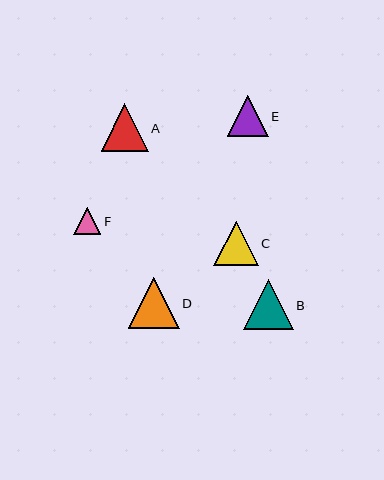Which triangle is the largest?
Triangle D is the largest with a size of approximately 51 pixels.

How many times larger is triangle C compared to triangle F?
Triangle C is approximately 1.6 times the size of triangle F.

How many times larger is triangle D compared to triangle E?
Triangle D is approximately 1.2 times the size of triangle E.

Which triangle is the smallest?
Triangle F is the smallest with a size of approximately 27 pixels.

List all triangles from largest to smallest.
From largest to smallest: D, B, A, C, E, F.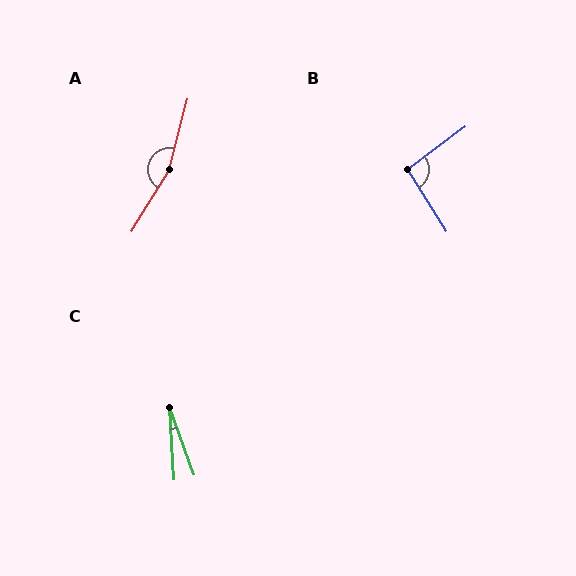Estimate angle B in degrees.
Approximately 95 degrees.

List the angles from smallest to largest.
C (17°), B (95°), A (163°).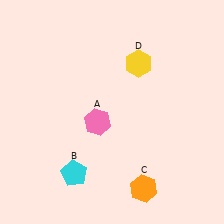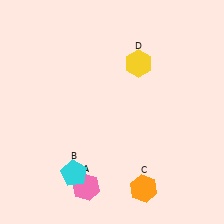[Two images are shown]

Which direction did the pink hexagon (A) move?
The pink hexagon (A) moved down.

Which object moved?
The pink hexagon (A) moved down.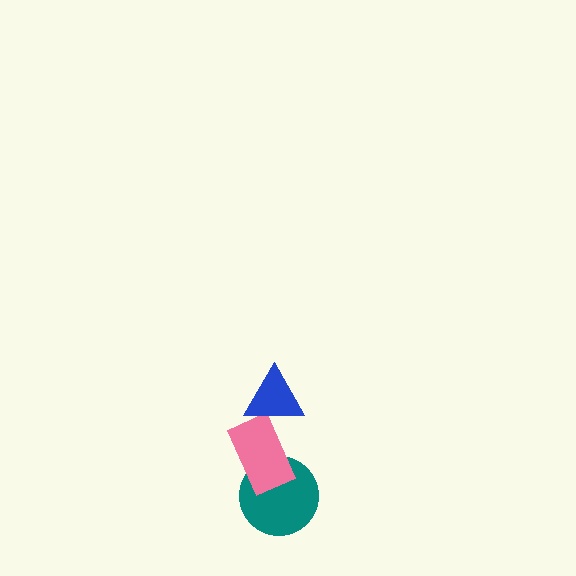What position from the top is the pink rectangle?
The pink rectangle is 2nd from the top.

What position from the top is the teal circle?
The teal circle is 3rd from the top.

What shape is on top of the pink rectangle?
The blue triangle is on top of the pink rectangle.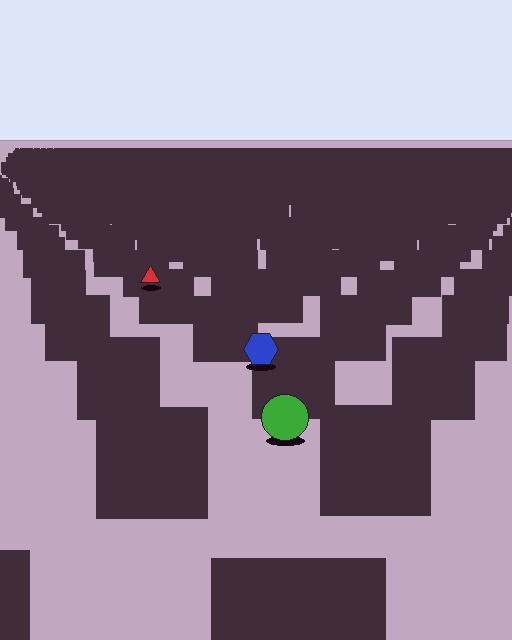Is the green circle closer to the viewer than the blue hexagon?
Yes. The green circle is closer — you can tell from the texture gradient: the ground texture is coarser near it.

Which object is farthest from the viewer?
The red triangle is farthest from the viewer. It appears smaller and the ground texture around it is denser.